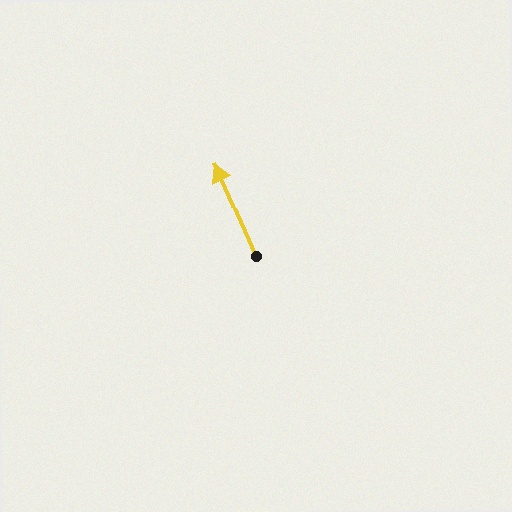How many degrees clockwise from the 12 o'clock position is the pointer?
Approximately 336 degrees.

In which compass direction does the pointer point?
Northwest.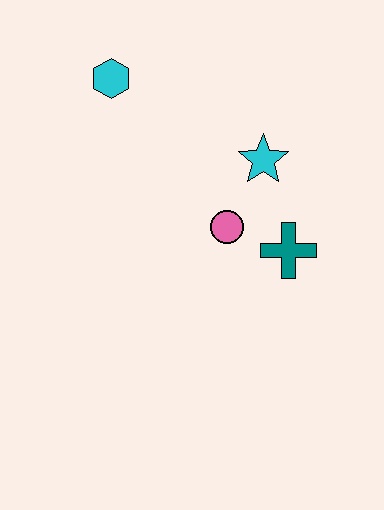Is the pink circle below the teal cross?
No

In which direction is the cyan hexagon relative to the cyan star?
The cyan hexagon is to the left of the cyan star.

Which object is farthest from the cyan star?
The cyan hexagon is farthest from the cyan star.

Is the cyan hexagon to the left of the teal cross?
Yes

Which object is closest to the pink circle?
The teal cross is closest to the pink circle.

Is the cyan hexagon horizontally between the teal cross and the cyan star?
No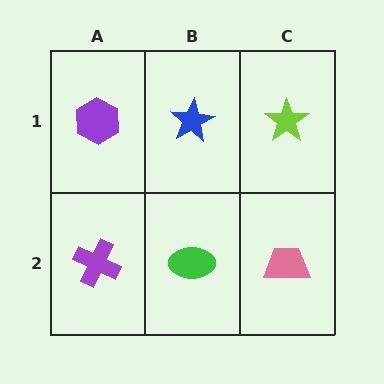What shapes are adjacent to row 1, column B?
A green ellipse (row 2, column B), a purple hexagon (row 1, column A), a lime star (row 1, column C).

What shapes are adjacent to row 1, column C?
A pink trapezoid (row 2, column C), a blue star (row 1, column B).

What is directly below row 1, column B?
A green ellipse.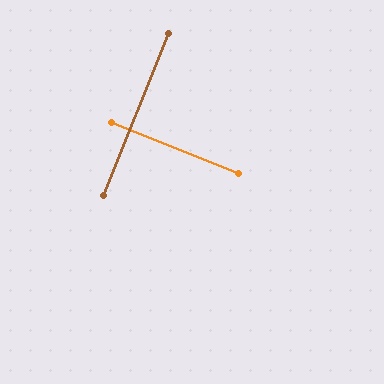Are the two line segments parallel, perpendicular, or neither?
Perpendicular — they meet at approximately 90°.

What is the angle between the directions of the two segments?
Approximately 90 degrees.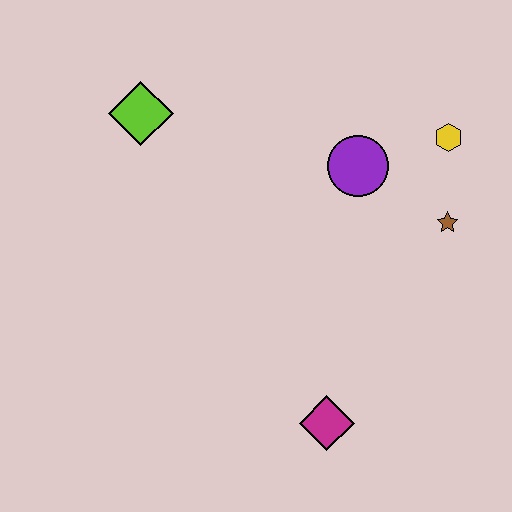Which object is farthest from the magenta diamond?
The lime diamond is farthest from the magenta diamond.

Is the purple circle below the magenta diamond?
No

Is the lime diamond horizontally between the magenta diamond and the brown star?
No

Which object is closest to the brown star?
The yellow hexagon is closest to the brown star.